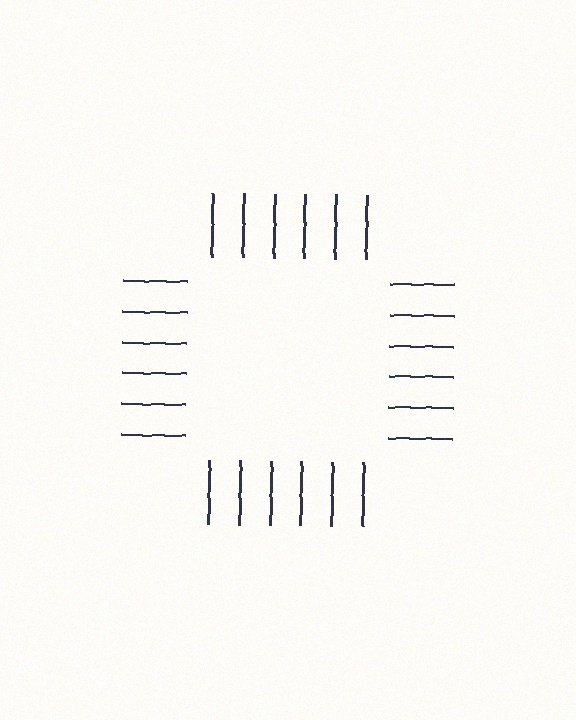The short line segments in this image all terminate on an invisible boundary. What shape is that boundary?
An illusory square — the line segments terminate on its edges but no continuous stroke is drawn.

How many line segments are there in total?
24 — 6 along each of the 4 edges.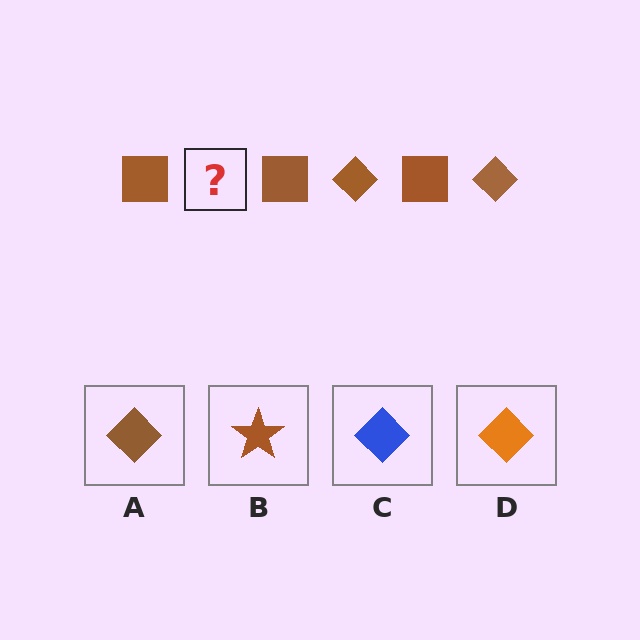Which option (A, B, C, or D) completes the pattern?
A.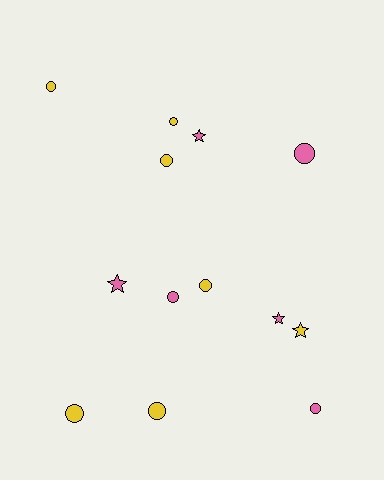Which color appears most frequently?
Yellow, with 7 objects.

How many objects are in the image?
There are 13 objects.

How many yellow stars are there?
There is 1 yellow star.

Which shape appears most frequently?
Circle, with 9 objects.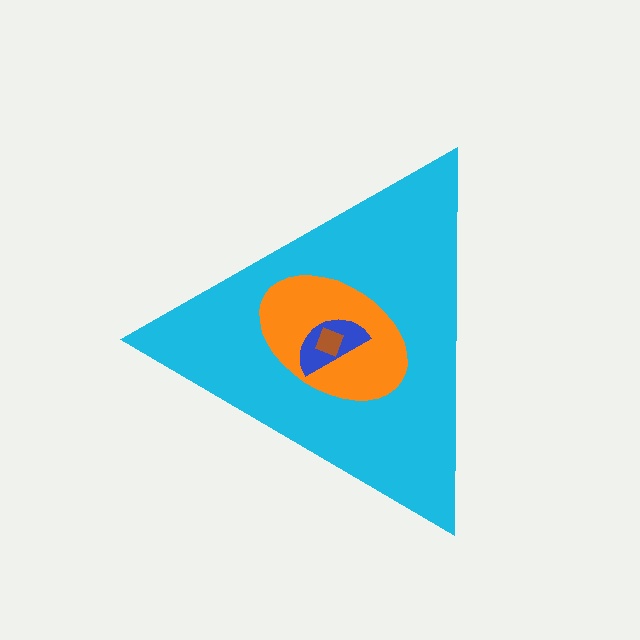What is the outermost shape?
The cyan triangle.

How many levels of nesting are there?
4.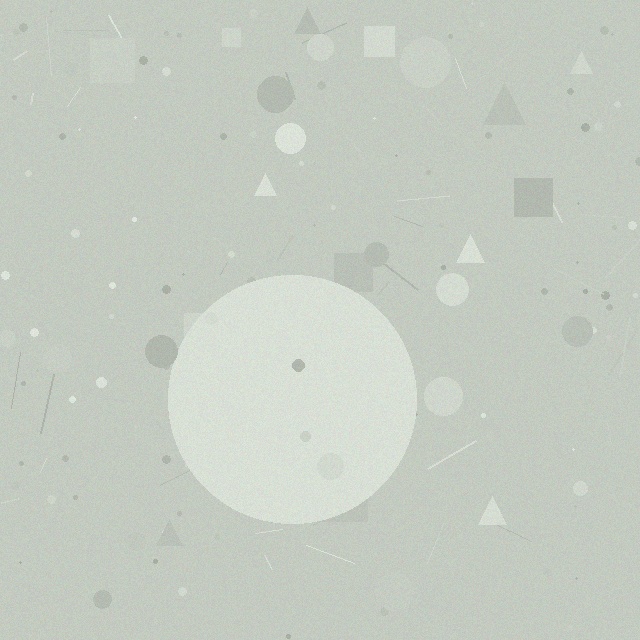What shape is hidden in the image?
A circle is hidden in the image.